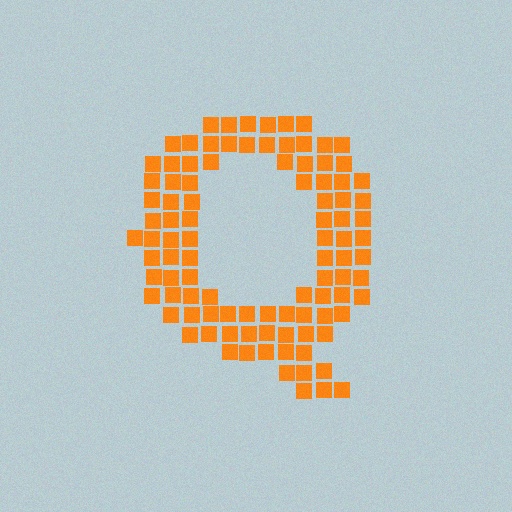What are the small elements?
The small elements are squares.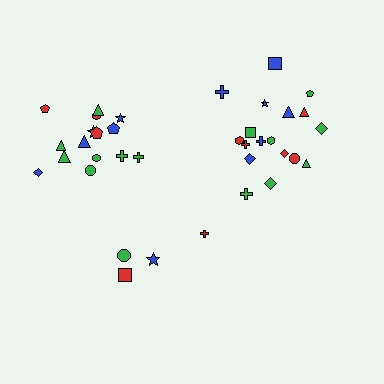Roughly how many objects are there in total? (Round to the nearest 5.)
Roughly 35 objects in total.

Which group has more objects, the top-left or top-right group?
The top-right group.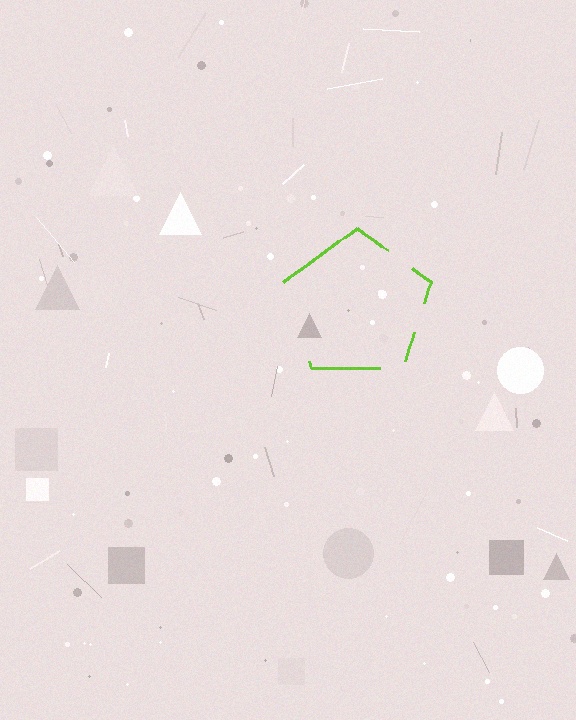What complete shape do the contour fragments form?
The contour fragments form a pentagon.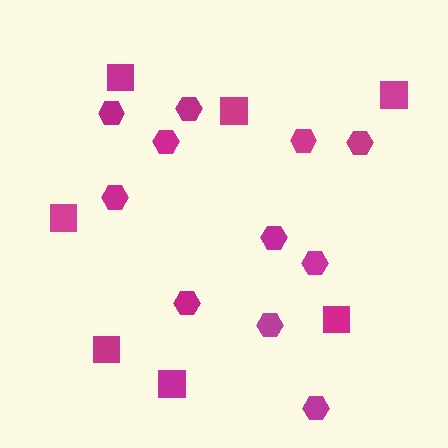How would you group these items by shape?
There are 2 groups: one group of hexagons (11) and one group of squares (7).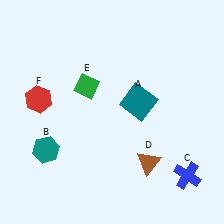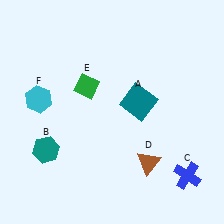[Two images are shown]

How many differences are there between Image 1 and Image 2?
There is 1 difference between the two images.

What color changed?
The hexagon (F) changed from red in Image 1 to cyan in Image 2.